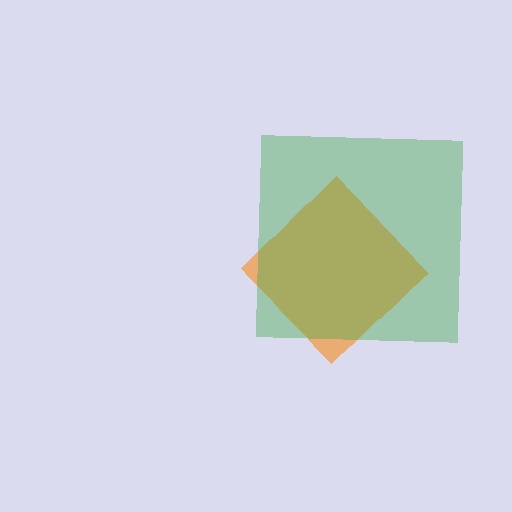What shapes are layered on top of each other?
The layered shapes are: an orange diamond, a green square.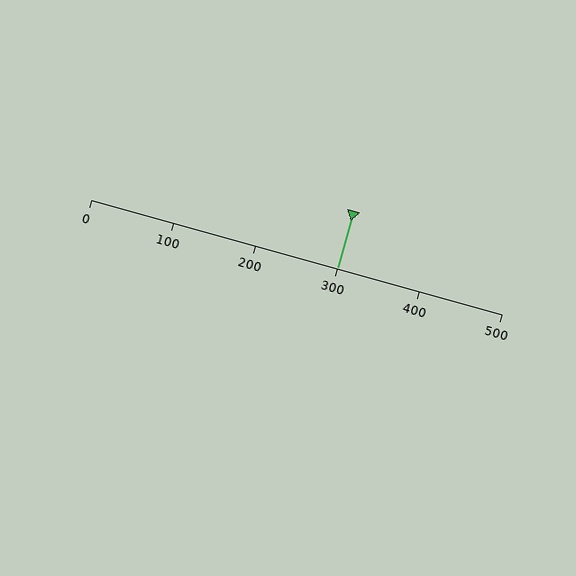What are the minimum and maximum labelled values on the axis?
The axis runs from 0 to 500.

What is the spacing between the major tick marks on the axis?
The major ticks are spaced 100 apart.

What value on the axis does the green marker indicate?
The marker indicates approximately 300.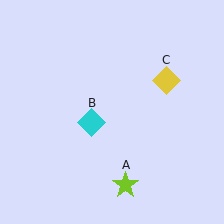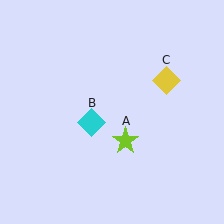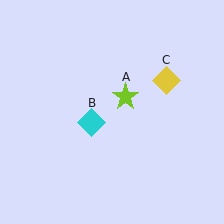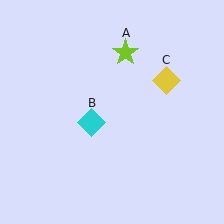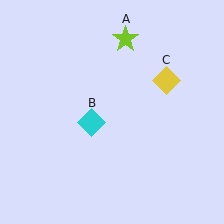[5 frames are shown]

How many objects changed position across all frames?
1 object changed position: lime star (object A).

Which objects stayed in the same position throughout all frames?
Cyan diamond (object B) and yellow diamond (object C) remained stationary.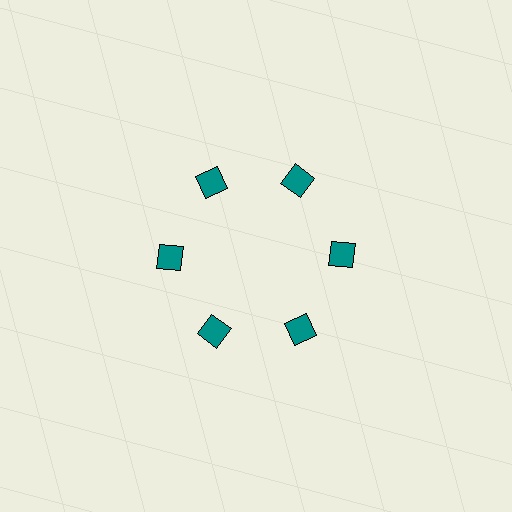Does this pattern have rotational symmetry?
Yes, this pattern has 6-fold rotational symmetry. It looks the same after rotating 60 degrees around the center.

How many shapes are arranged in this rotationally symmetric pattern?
There are 6 shapes, arranged in 6 groups of 1.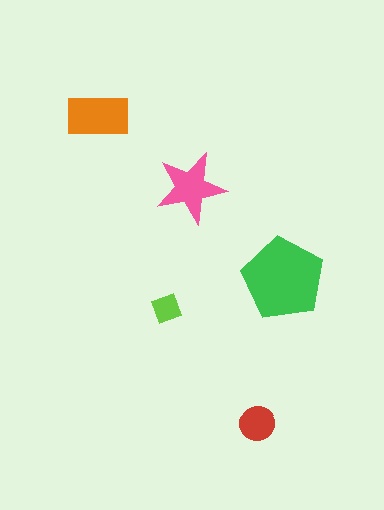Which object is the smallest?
The lime diamond.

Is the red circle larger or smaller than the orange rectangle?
Smaller.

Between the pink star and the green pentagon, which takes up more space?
The green pentagon.